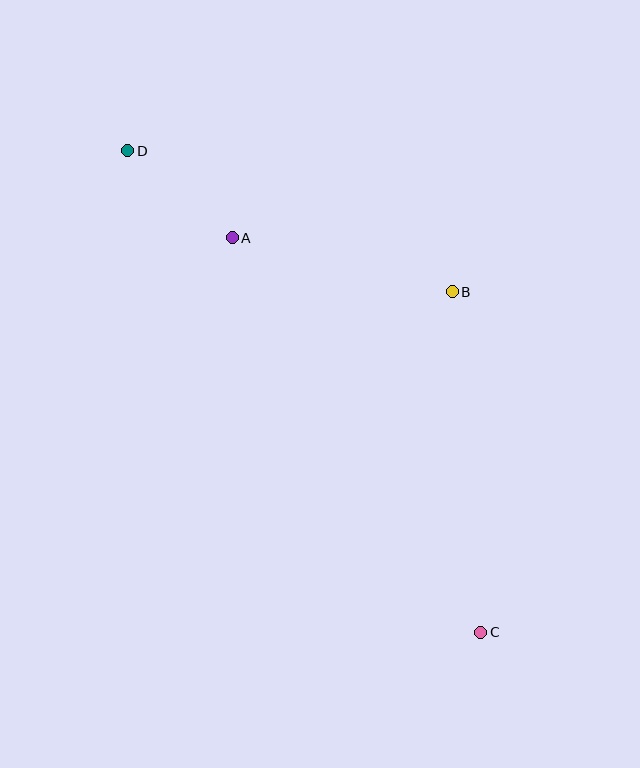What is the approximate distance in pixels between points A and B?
The distance between A and B is approximately 227 pixels.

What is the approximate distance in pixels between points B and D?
The distance between B and D is approximately 354 pixels.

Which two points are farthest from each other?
Points C and D are farthest from each other.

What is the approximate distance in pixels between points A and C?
The distance between A and C is approximately 466 pixels.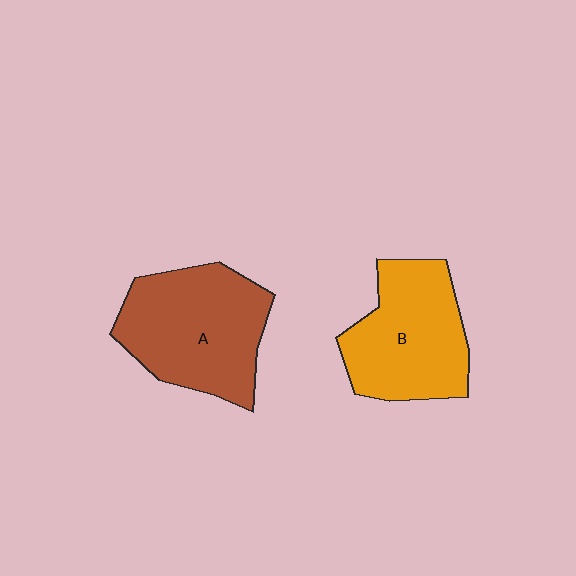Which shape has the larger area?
Shape A (brown).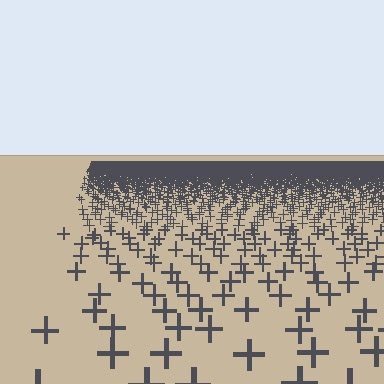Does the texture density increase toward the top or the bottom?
Density increases toward the top.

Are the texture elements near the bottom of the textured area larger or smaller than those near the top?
Larger. Near the bottom, elements are closer to the viewer and appear at a bigger on-screen size.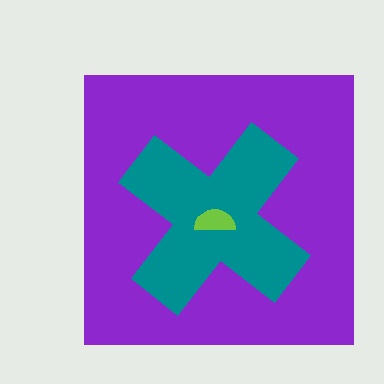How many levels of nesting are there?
3.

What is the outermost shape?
The purple square.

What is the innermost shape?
The lime semicircle.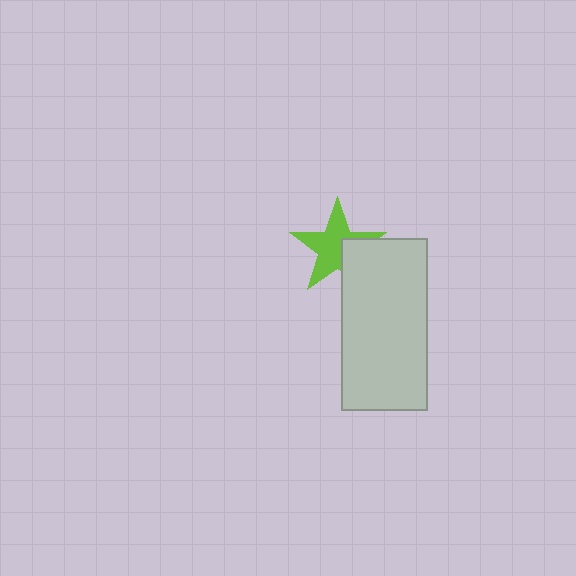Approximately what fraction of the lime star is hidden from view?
Roughly 31% of the lime star is hidden behind the light gray rectangle.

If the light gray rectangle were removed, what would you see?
You would see the complete lime star.